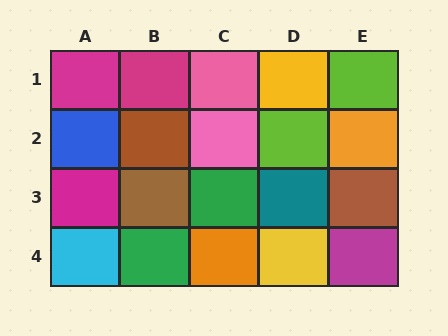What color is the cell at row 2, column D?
Lime.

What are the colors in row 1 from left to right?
Magenta, magenta, pink, yellow, lime.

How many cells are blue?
1 cell is blue.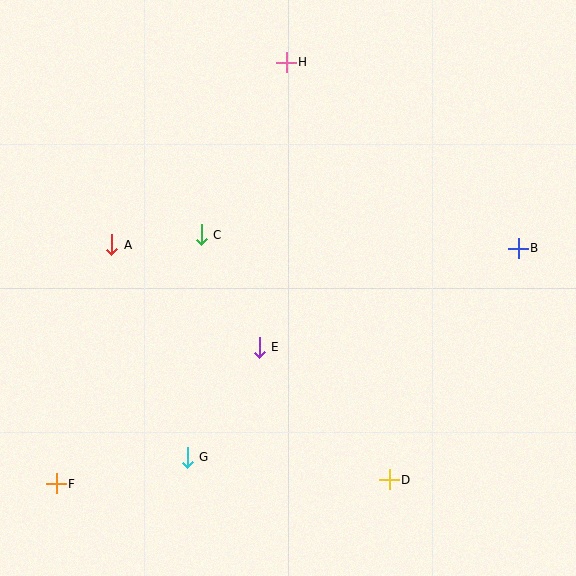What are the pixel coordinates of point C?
Point C is at (201, 235).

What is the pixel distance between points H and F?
The distance between H and F is 480 pixels.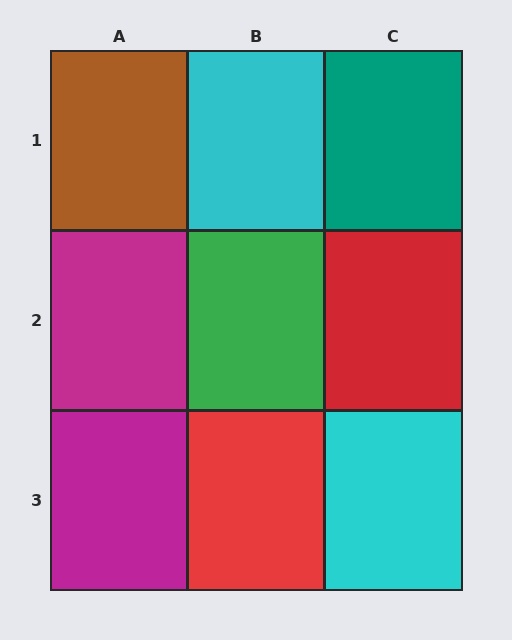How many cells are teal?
1 cell is teal.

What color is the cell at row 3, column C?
Cyan.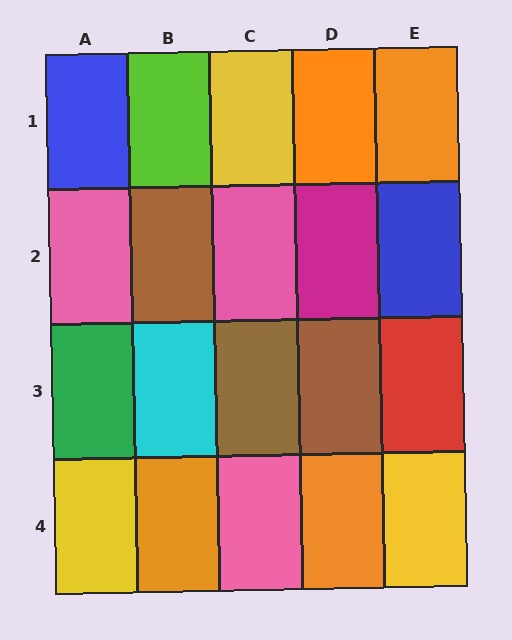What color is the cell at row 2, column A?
Pink.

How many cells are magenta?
1 cell is magenta.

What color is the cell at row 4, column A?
Yellow.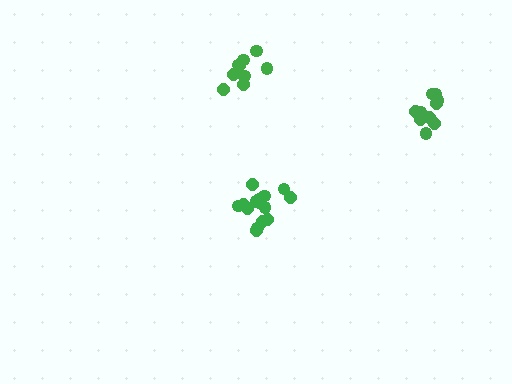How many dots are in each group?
Group 1: 16 dots, Group 2: 10 dots, Group 3: 10 dots (36 total).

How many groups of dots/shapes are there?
There are 3 groups.